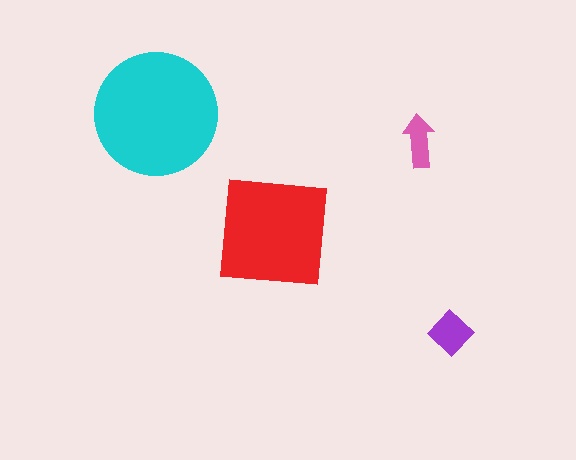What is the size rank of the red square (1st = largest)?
2nd.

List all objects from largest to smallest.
The cyan circle, the red square, the purple diamond, the pink arrow.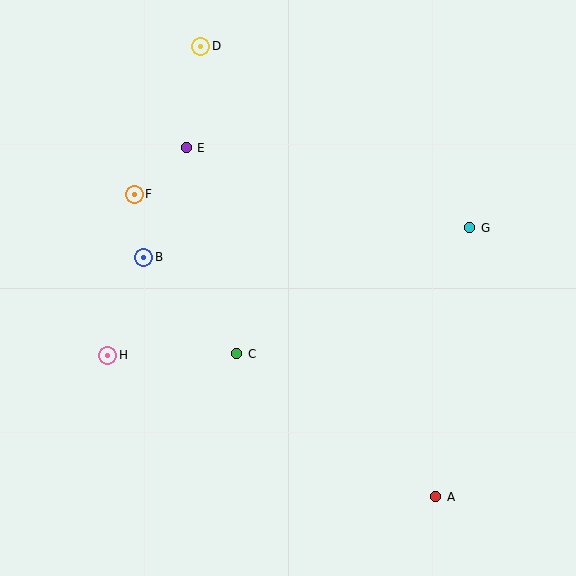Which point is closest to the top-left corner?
Point D is closest to the top-left corner.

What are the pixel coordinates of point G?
Point G is at (470, 228).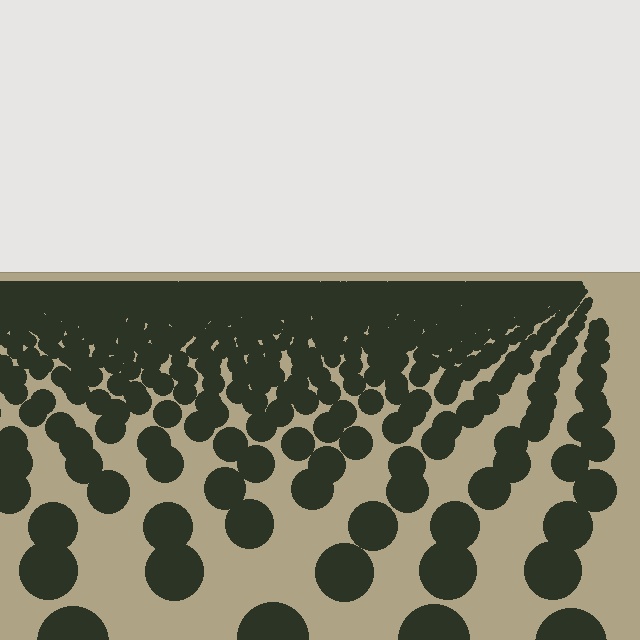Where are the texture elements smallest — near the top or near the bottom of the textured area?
Near the top.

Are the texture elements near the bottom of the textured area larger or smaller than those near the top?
Larger. Near the bottom, elements are closer to the viewer and appear at a bigger on-screen size.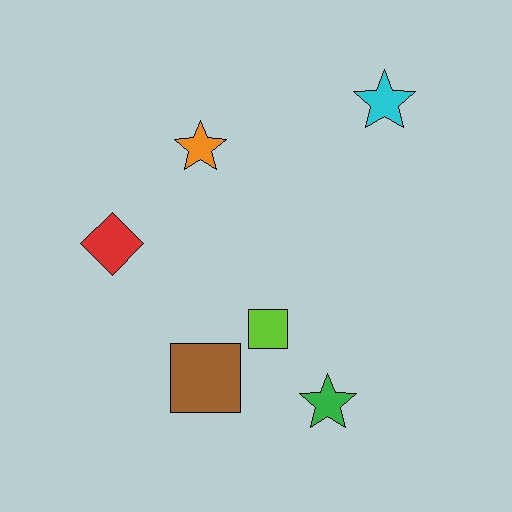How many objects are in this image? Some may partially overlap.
There are 6 objects.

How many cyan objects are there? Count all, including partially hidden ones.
There is 1 cyan object.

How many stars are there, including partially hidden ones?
There are 3 stars.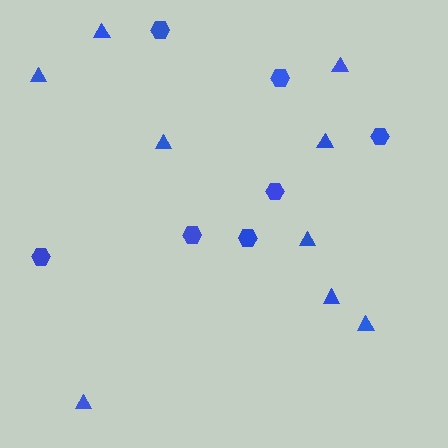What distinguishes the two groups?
There are 2 groups: one group of triangles (9) and one group of hexagons (7).